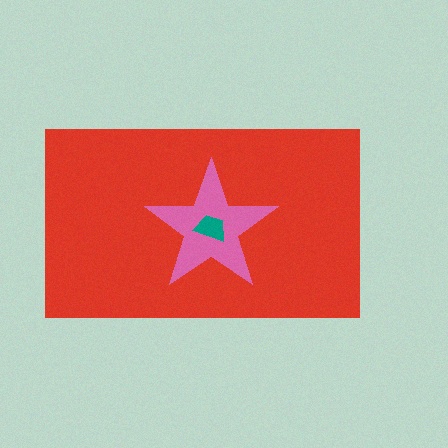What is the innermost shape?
The teal trapezoid.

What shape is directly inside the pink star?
The teal trapezoid.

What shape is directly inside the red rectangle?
The pink star.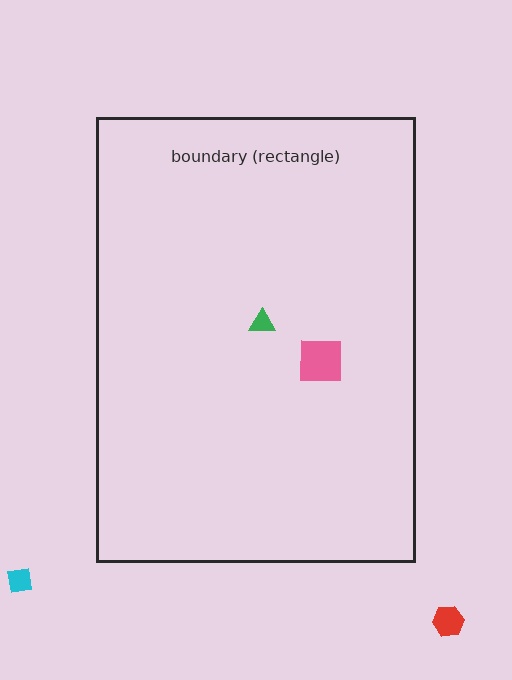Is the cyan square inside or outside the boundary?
Outside.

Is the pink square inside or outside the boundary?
Inside.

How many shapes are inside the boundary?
2 inside, 2 outside.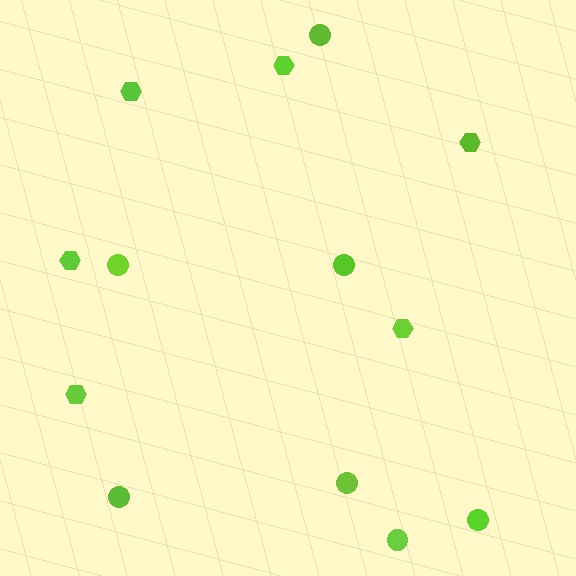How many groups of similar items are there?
There are 2 groups: one group of hexagons (6) and one group of circles (7).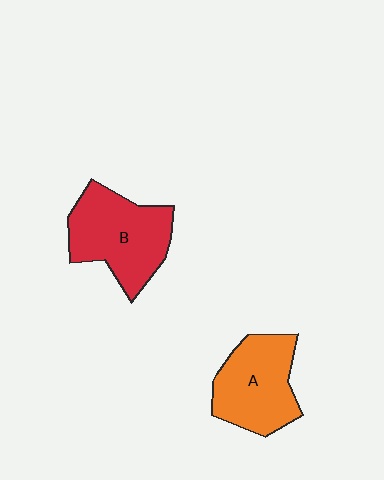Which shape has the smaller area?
Shape A (orange).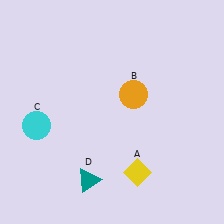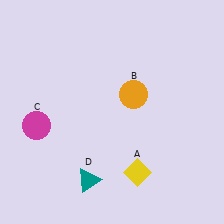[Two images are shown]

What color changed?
The circle (C) changed from cyan in Image 1 to magenta in Image 2.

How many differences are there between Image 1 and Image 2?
There is 1 difference between the two images.